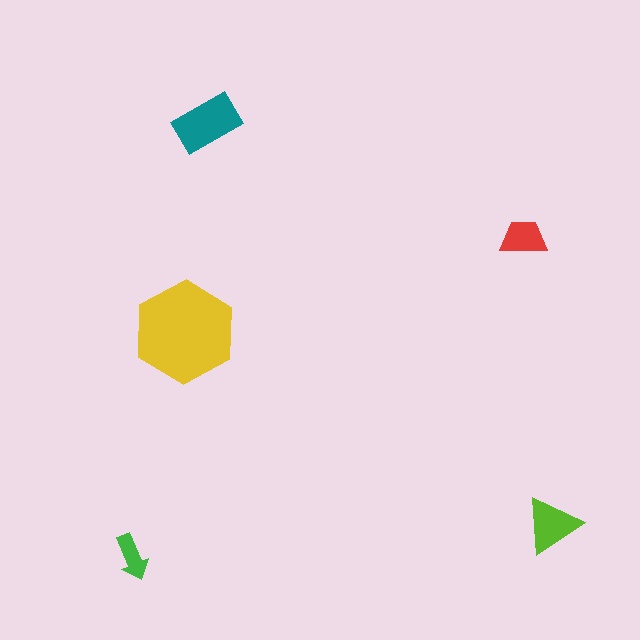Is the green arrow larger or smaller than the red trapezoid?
Smaller.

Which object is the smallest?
The green arrow.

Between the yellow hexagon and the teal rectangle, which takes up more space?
The yellow hexagon.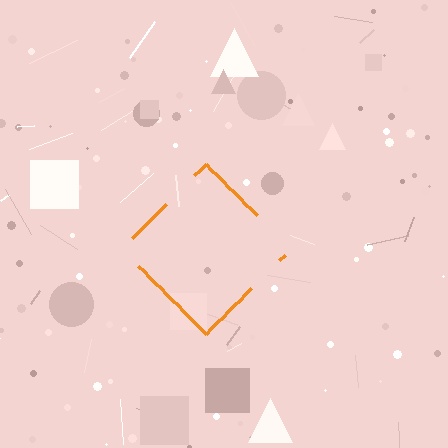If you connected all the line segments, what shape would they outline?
They would outline a diamond.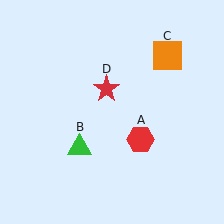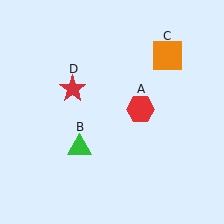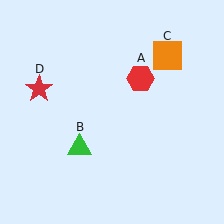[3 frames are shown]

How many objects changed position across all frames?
2 objects changed position: red hexagon (object A), red star (object D).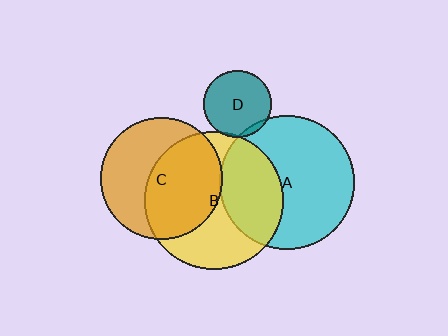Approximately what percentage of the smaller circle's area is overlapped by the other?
Approximately 50%.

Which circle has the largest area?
Circle B (yellow).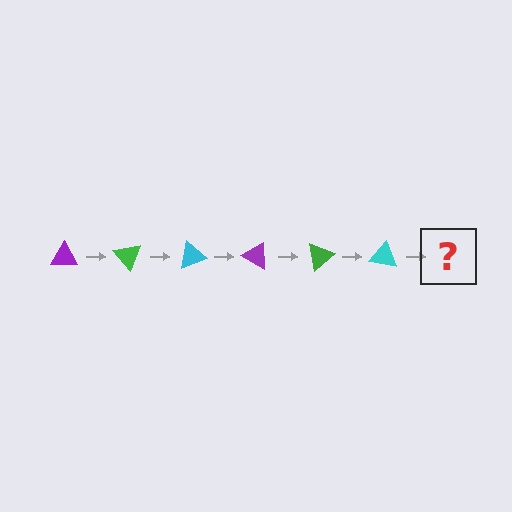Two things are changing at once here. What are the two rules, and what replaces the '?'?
The two rules are that it rotates 50 degrees each step and the color cycles through purple, green, and cyan. The '?' should be a purple triangle, rotated 300 degrees from the start.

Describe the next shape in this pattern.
It should be a purple triangle, rotated 300 degrees from the start.